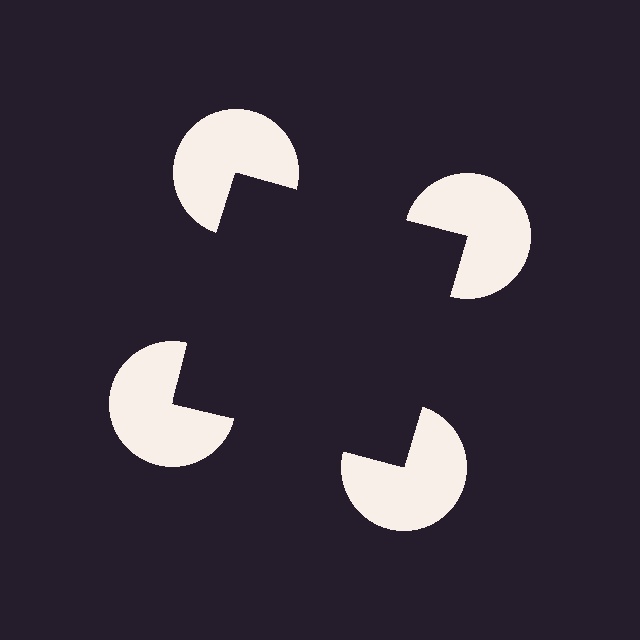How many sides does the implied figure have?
4 sides.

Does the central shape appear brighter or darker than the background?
It typically appears slightly darker than the background, even though no actual brightness change is drawn.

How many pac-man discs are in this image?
There are 4 — one at each vertex of the illusory square.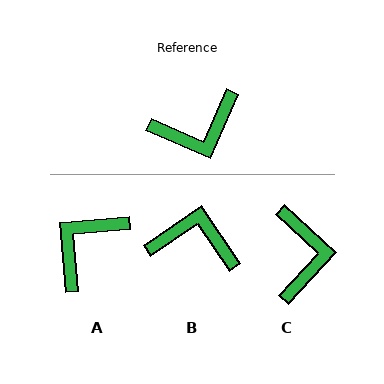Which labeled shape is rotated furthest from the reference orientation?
A, about 152 degrees away.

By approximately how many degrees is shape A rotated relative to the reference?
Approximately 152 degrees clockwise.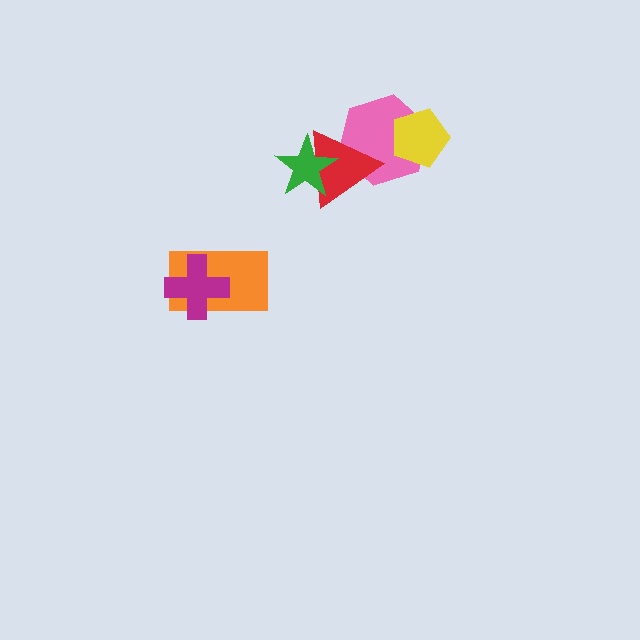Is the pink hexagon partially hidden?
Yes, it is partially covered by another shape.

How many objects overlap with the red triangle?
2 objects overlap with the red triangle.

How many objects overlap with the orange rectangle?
1 object overlaps with the orange rectangle.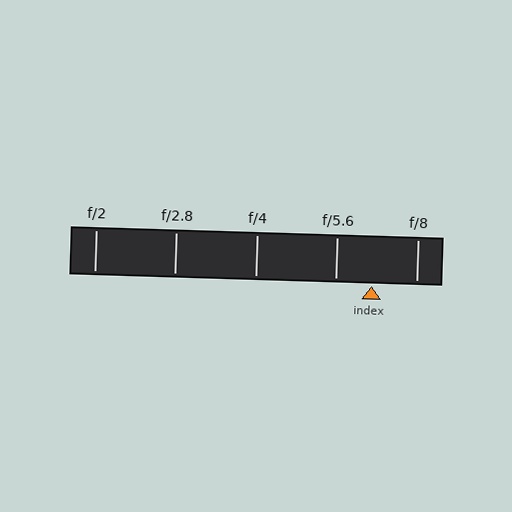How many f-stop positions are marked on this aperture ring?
There are 5 f-stop positions marked.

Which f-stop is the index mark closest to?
The index mark is closest to f/5.6.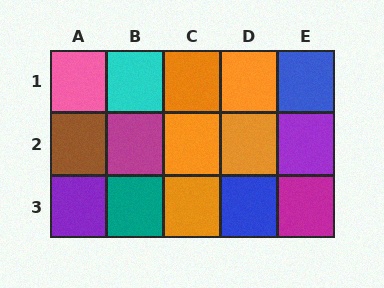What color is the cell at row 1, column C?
Orange.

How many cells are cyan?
1 cell is cyan.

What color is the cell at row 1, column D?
Orange.